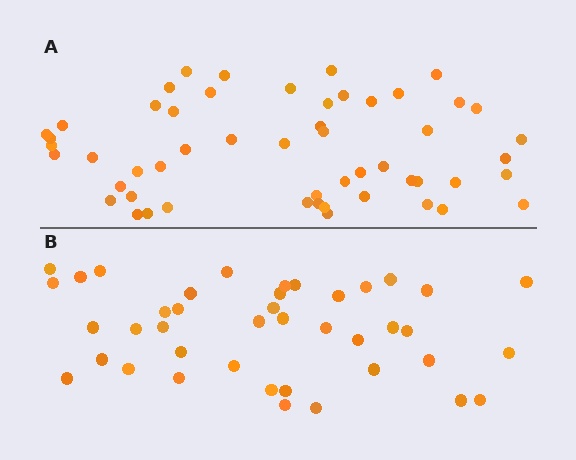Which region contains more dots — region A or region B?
Region A (the top region) has more dots.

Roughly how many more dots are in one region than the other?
Region A has roughly 12 or so more dots than region B.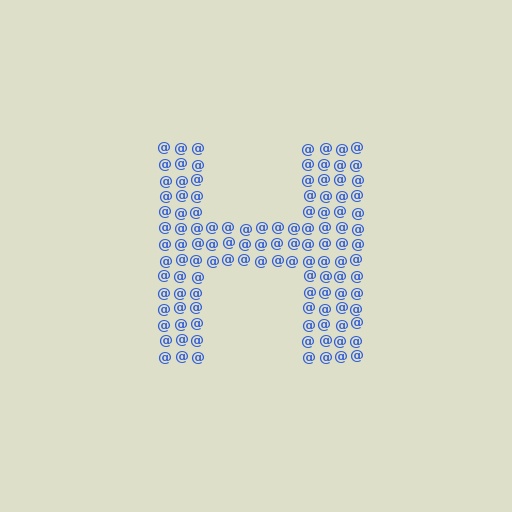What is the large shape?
The large shape is the letter H.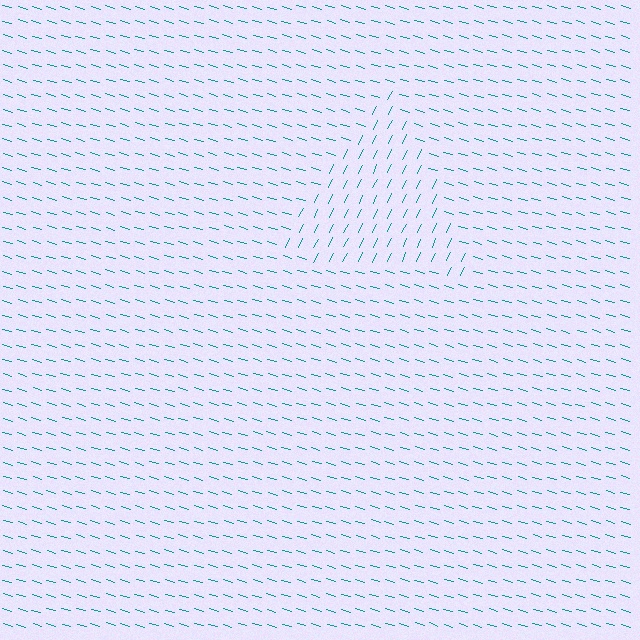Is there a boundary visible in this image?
Yes, there is a texture boundary formed by a change in line orientation.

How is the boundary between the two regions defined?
The boundary is defined purely by a change in line orientation (approximately 80 degrees difference). All lines are the same color and thickness.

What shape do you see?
I see a triangle.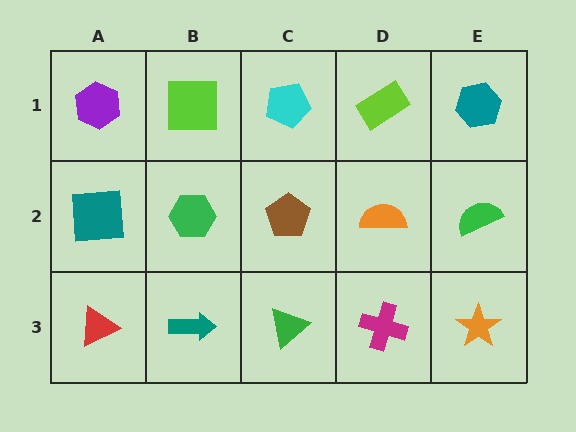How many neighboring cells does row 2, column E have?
3.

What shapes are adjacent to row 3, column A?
A teal square (row 2, column A), a teal arrow (row 3, column B).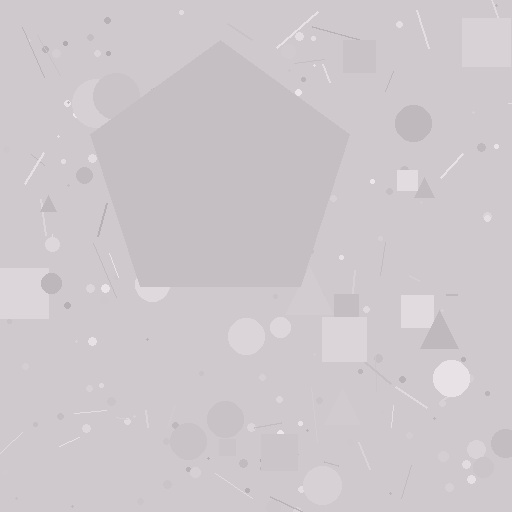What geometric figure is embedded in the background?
A pentagon is embedded in the background.